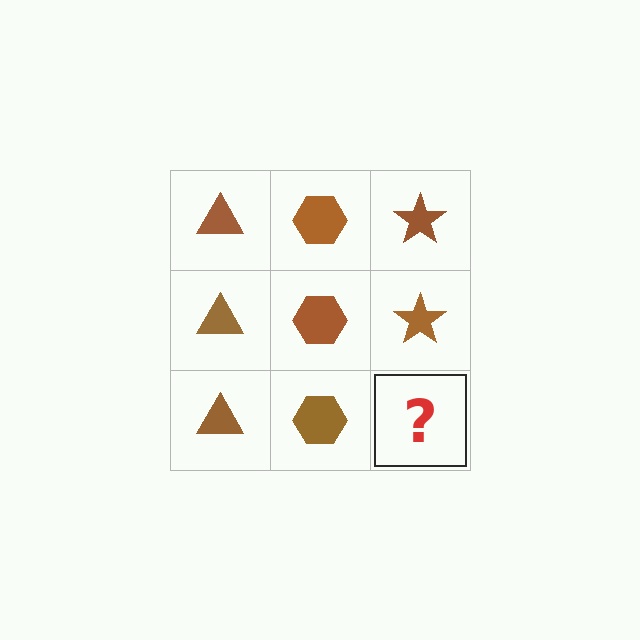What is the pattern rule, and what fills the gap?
The rule is that each column has a consistent shape. The gap should be filled with a brown star.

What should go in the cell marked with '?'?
The missing cell should contain a brown star.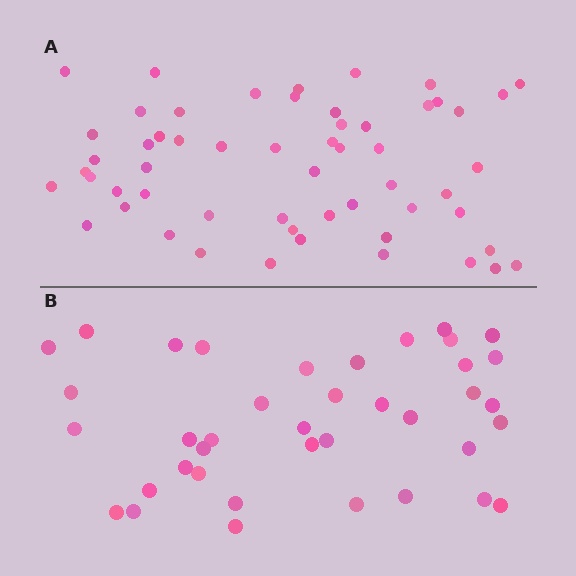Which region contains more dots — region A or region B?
Region A (the top region) has more dots.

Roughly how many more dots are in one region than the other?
Region A has approximately 15 more dots than region B.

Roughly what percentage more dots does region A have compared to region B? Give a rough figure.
About 45% more.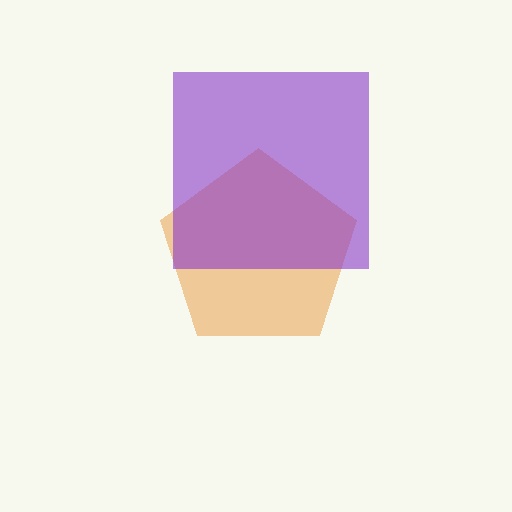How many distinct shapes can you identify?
There are 2 distinct shapes: an orange pentagon, a purple square.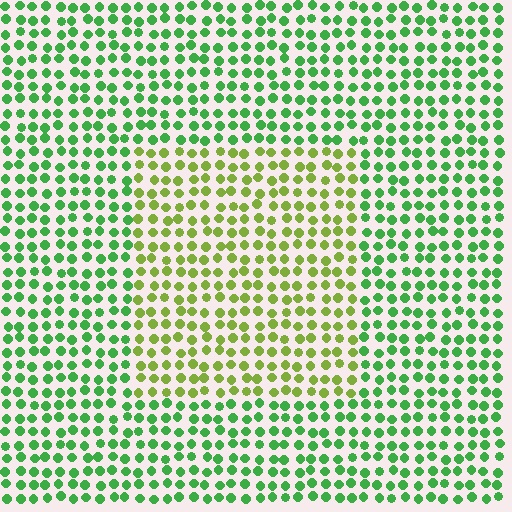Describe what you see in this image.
The image is filled with small green elements in a uniform arrangement. A rectangle-shaped region is visible where the elements are tinted to a slightly different hue, forming a subtle color boundary.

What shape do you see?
I see a rectangle.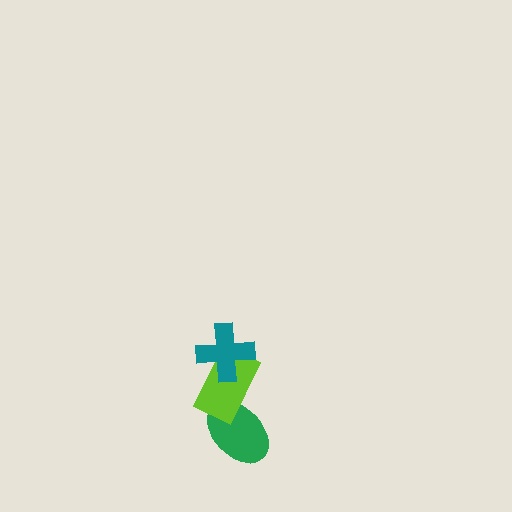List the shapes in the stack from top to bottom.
From top to bottom: the teal cross, the lime rectangle, the green ellipse.